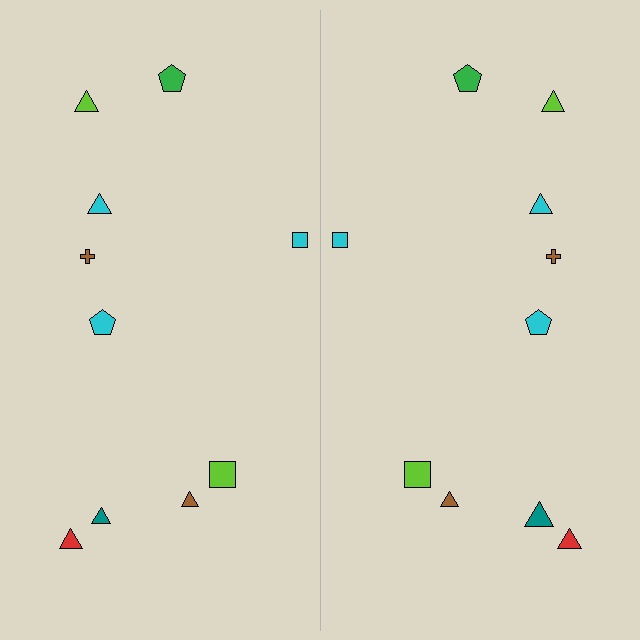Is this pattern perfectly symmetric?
No, the pattern is not perfectly symmetric. The teal triangle on the right side has a different size than its mirror counterpart.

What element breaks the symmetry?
The teal triangle on the right side has a different size than its mirror counterpart.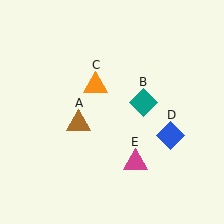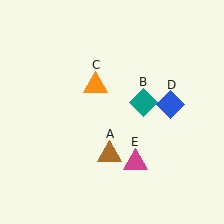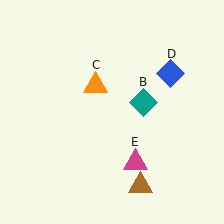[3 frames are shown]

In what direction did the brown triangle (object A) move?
The brown triangle (object A) moved down and to the right.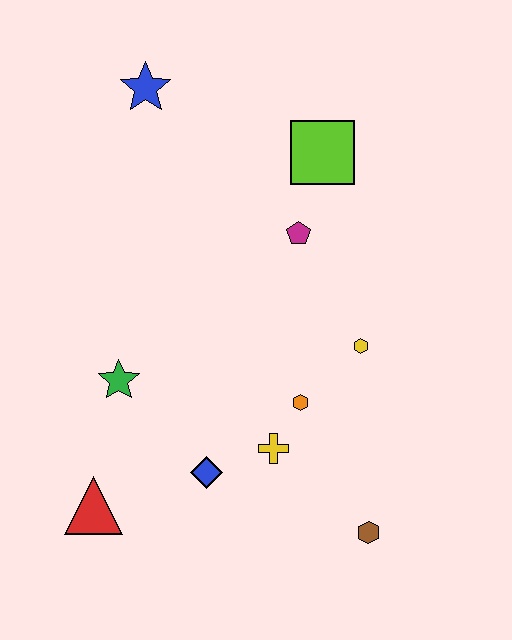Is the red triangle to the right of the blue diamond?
No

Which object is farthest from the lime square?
The red triangle is farthest from the lime square.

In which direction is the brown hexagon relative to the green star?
The brown hexagon is to the right of the green star.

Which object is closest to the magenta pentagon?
The lime square is closest to the magenta pentagon.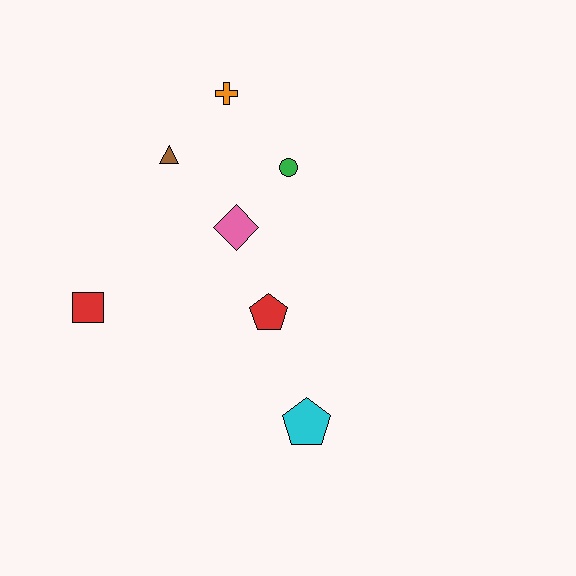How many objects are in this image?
There are 7 objects.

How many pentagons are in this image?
There are 2 pentagons.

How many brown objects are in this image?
There is 1 brown object.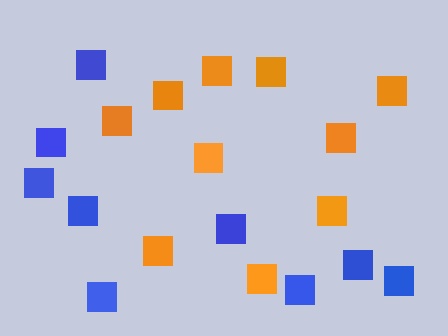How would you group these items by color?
There are 2 groups: one group of orange squares (10) and one group of blue squares (9).